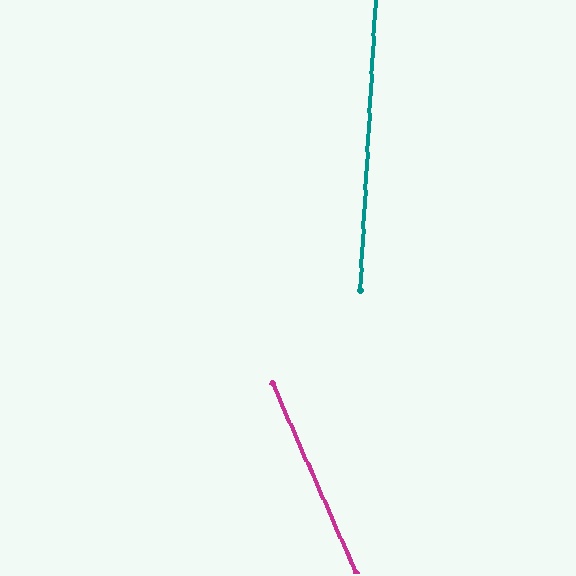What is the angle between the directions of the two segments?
Approximately 27 degrees.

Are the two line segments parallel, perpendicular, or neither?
Neither parallel nor perpendicular — they differ by about 27°.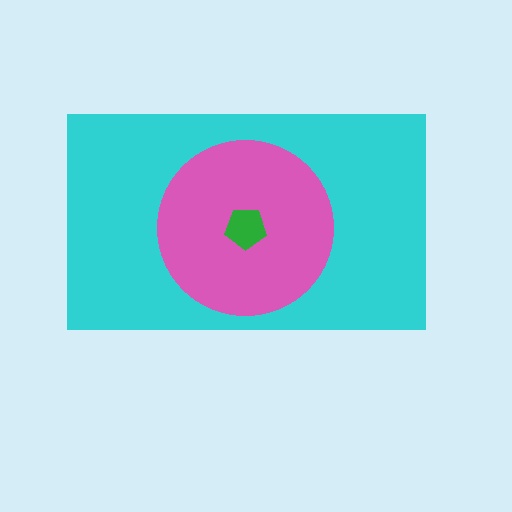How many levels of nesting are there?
3.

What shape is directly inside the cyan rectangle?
The pink circle.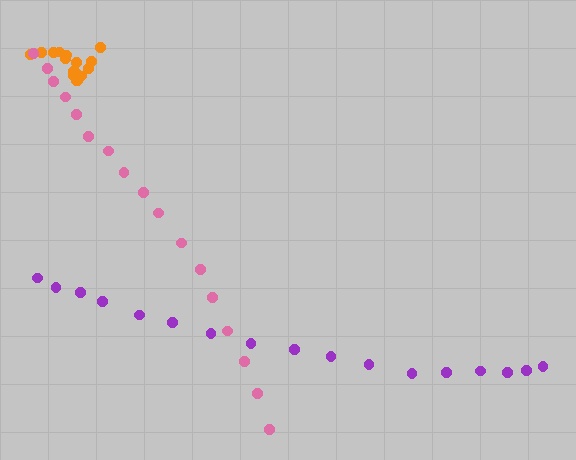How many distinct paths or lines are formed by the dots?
There are 3 distinct paths.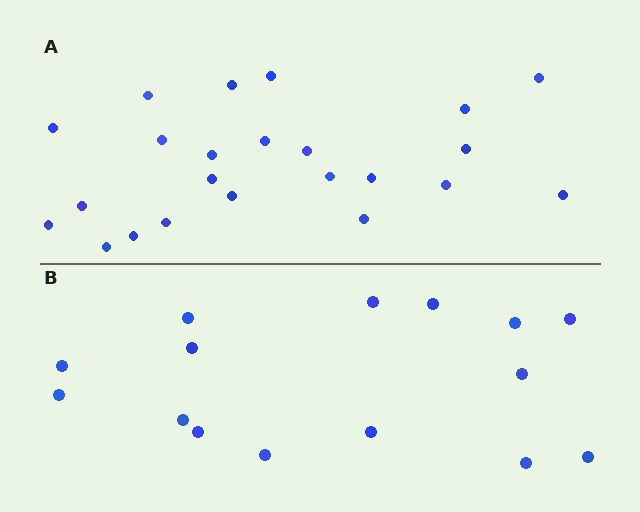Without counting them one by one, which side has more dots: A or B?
Region A (the top region) has more dots.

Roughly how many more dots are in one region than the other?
Region A has roughly 8 or so more dots than region B.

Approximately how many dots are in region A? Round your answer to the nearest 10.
About 20 dots. (The exact count is 23, which rounds to 20.)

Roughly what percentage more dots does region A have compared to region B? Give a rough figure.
About 55% more.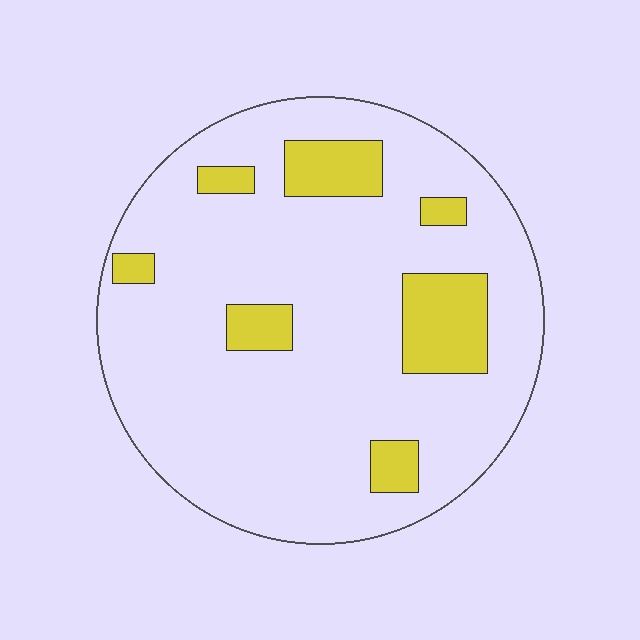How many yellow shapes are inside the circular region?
7.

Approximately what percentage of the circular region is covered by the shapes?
Approximately 15%.